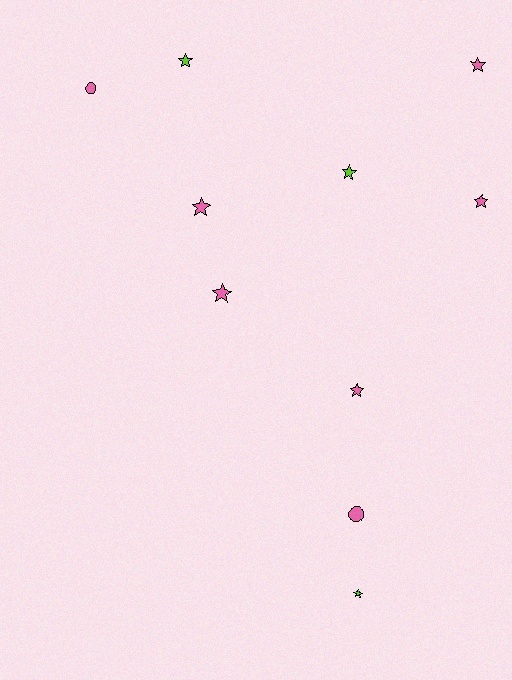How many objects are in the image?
There are 10 objects.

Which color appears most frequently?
Pink, with 7 objects.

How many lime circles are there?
There are no lime circles.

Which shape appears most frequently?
Star, with 8 objects.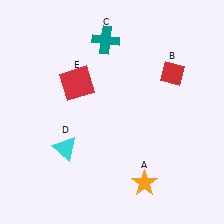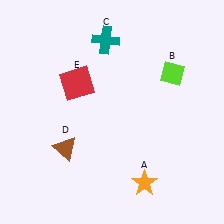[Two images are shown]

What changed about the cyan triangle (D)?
In Image 1, D is cyan. In Image 2, it changed to brown.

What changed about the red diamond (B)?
In Image 1, B is red. In Image 2, it changed to lime.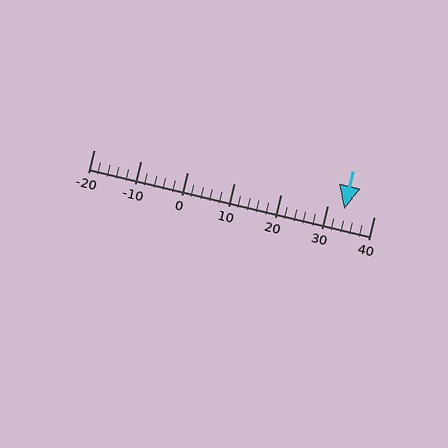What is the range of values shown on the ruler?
The ruler shows values from -20 to 40.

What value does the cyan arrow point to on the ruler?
The cyan arrow points to approximately 34.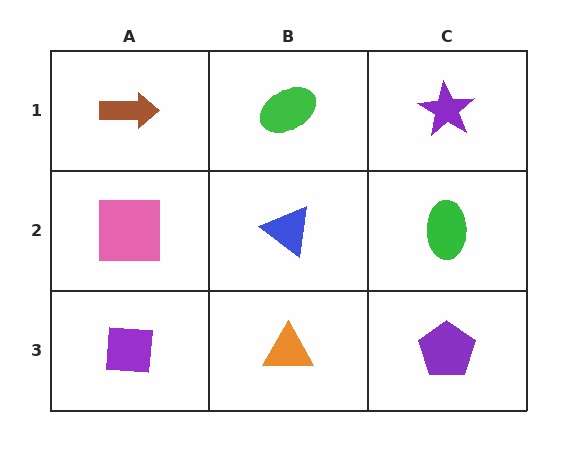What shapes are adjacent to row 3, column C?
A green ellipse (row 2, column C), an orange triangle (row 3, column B).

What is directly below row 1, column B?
A blue triangle.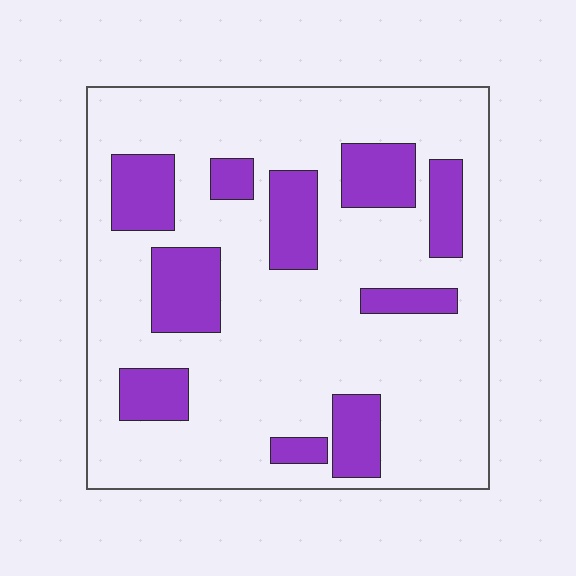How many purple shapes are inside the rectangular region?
10.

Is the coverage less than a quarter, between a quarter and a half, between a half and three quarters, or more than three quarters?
Less than a quarter.